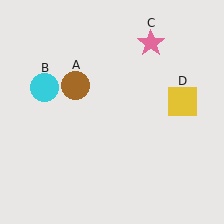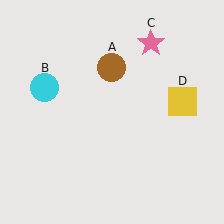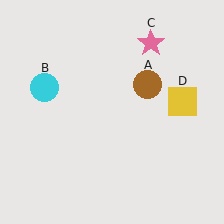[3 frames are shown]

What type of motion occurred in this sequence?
The brown circle (object A) rotated clockwise around the center of the scene.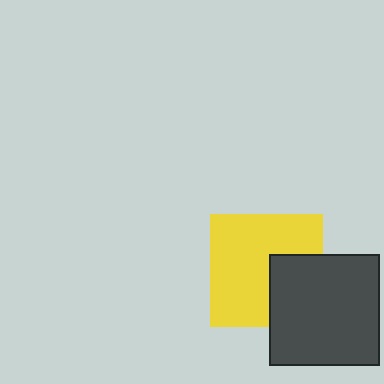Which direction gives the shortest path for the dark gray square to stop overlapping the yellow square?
Moving right gives the shortest separation.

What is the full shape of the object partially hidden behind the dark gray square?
The partially hidden object is a yellow square.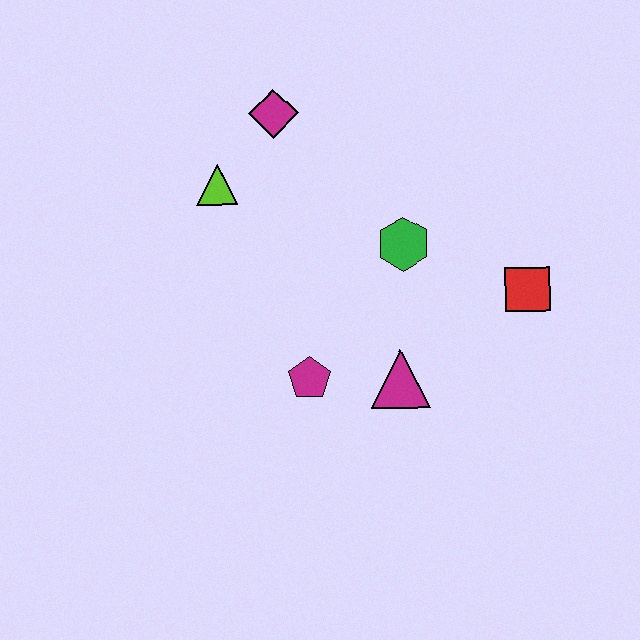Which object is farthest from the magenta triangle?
The magenta diamond is farthest from the magenta triangle.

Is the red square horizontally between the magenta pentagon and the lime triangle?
No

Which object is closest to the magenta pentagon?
The magenta triangle is closest to the magenta pentagon.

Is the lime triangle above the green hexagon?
Yes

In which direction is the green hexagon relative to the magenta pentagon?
The green hexagon is above the magenta pentagon.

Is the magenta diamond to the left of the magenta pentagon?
Yes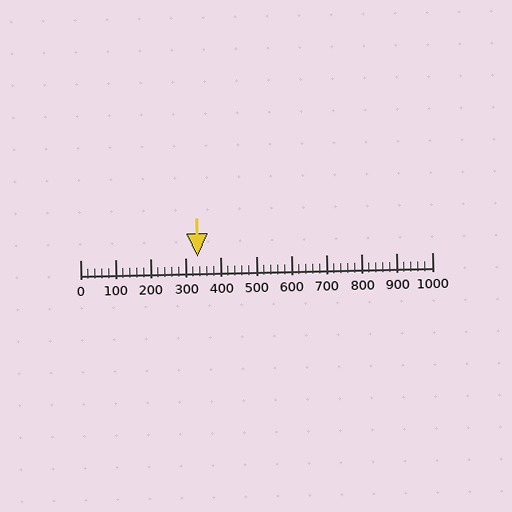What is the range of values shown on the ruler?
The ruler shows values from 0 to 1000.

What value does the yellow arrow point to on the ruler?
The yellow arrow points to approximately 334.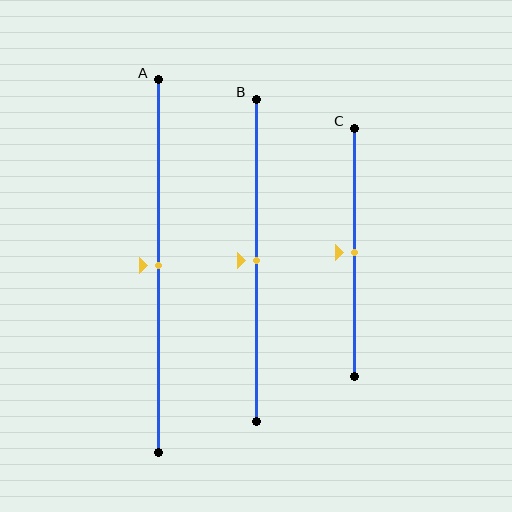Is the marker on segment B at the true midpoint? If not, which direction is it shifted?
Yes, the marker on segment B is at the true midpoint.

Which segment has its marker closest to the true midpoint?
Segment A has its marker closest to the true midpoint.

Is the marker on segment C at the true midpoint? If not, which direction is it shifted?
Yes, the marker on segment C is at the true midpoint.